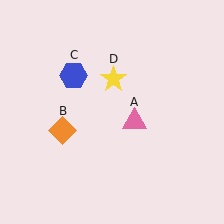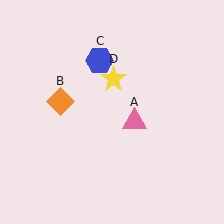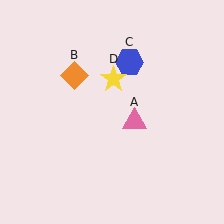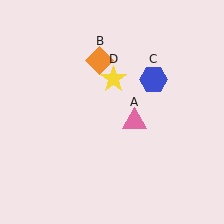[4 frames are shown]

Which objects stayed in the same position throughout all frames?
Pink triangle (object A) and yellow star (object D) remained stationary.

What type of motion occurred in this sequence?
The orange diamond (object B), blue hexagon (object C) rotated clockwise around the center of the scene.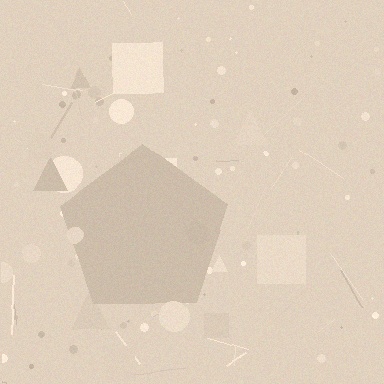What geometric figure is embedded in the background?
A pentagon is embedded in the background.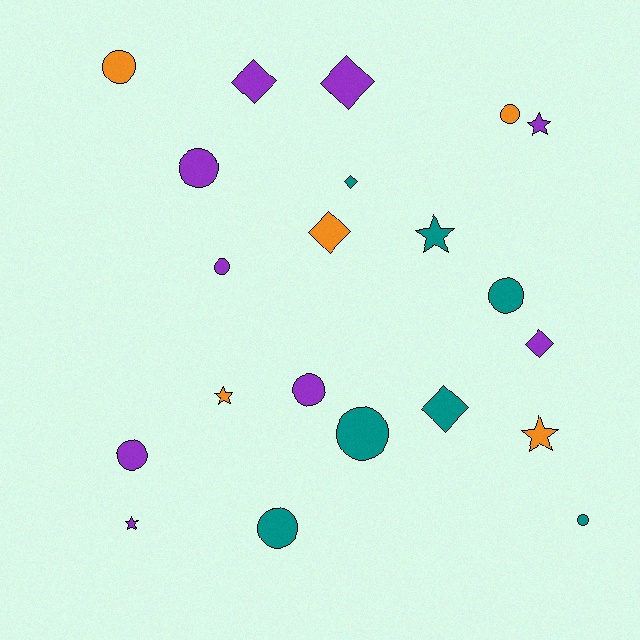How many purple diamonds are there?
There are 3 purple diamonds.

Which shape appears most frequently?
Circle, with 10 objects.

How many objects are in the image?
There are 21 objects.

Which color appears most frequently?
Purple, with 9 objects.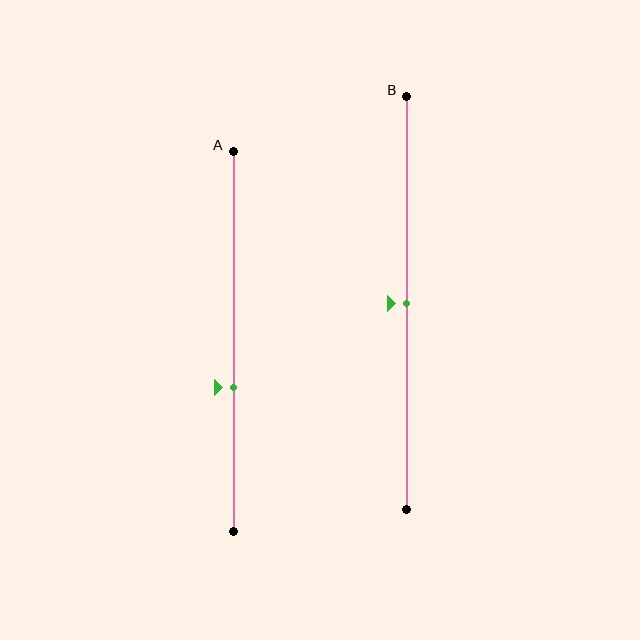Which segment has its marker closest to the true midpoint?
Segment B has its marker closest to the true midpoint.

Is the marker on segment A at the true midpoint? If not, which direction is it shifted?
No, the marker on segment A is shifted downward by about 12% of the segment length.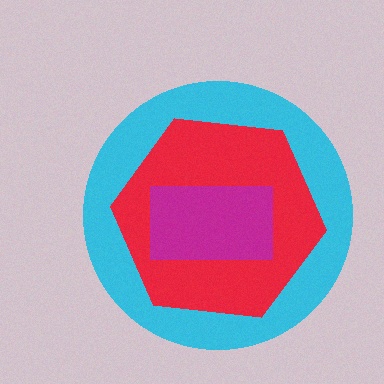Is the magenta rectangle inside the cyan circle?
Yes.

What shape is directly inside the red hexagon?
The magenta rectangle.